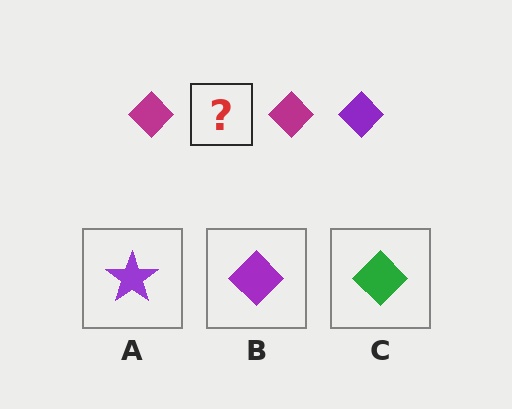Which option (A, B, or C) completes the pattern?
B.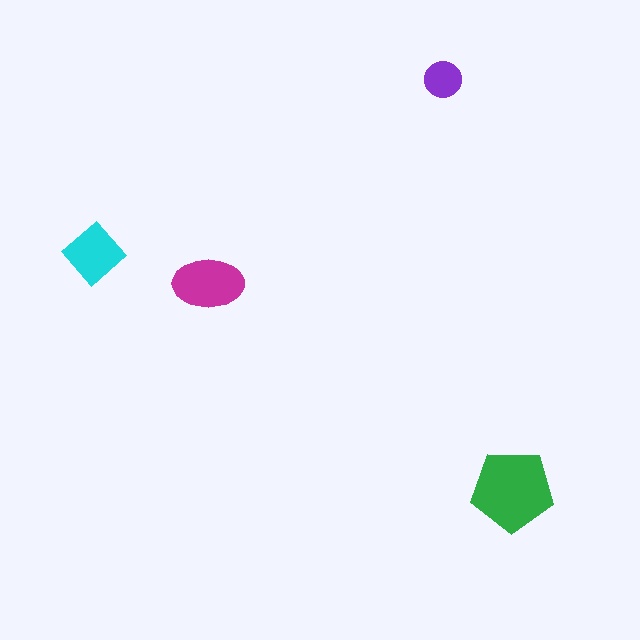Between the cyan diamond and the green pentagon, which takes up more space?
The green pentagon.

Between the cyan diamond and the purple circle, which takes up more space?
The cyan diamond.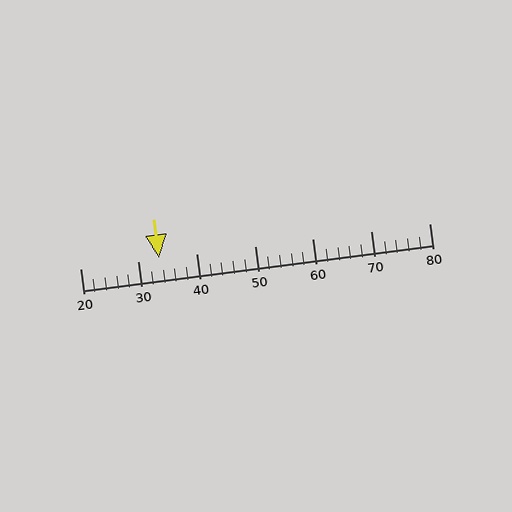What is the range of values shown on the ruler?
The ruler shows values from 20 to 80.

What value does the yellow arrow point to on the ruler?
The yellow arrow points to approximately 34.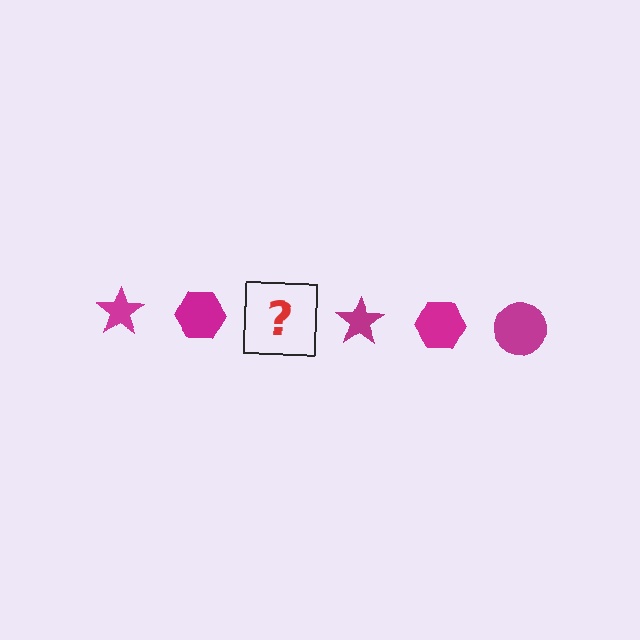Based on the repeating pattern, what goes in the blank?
The blank should be a magenta circle.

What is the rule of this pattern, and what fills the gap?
The rule is that the pattern cycles through star, hexagon, circle shapes in magenta. The gap should be filled with a magenta circle.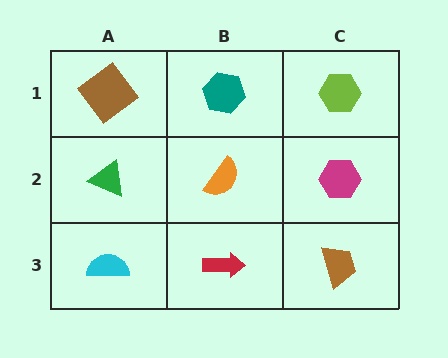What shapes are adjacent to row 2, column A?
A brown diamond (row 1, column A), a cyan semicircle (row 3, column A), an orange semicircle (row 2, column B).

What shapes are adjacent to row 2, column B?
A teal hexagon (row 1, column B), a red arrow (row 3, column B), a green triangle (row 2, column A), a magenta hexagon (row 2, column C).